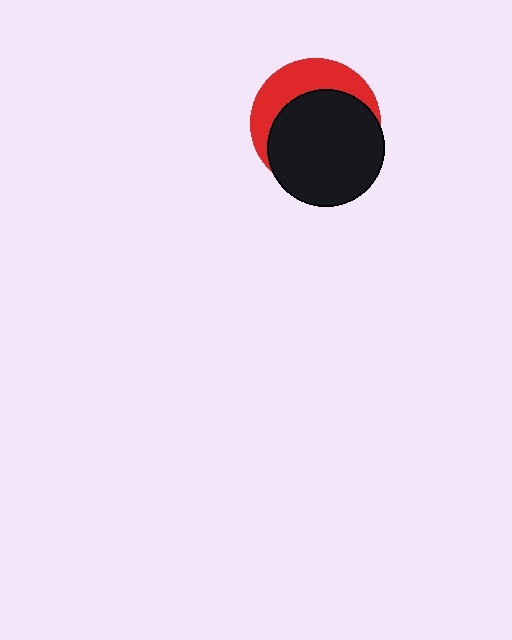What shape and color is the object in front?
The object in front is a black circle.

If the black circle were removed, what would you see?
You would see the complete red circle.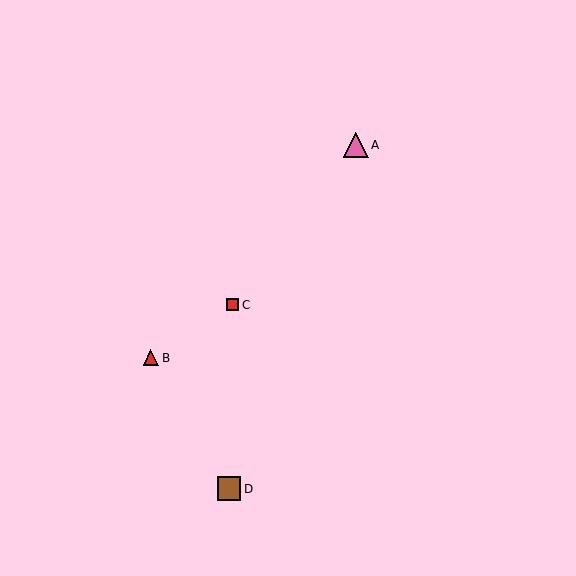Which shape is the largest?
The pink triangle (labeled A) is the largest.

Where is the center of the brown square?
The center of the brown square is at (229, 489).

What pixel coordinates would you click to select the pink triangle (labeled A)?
Click at (356, 145) to select the pink triangle A.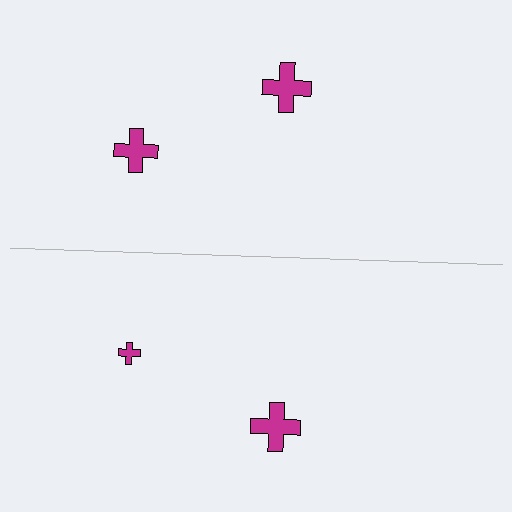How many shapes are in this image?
There are 4 shapes in this image.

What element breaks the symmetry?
The magenta cross on the bottom side has a different size than its mirror counterpart.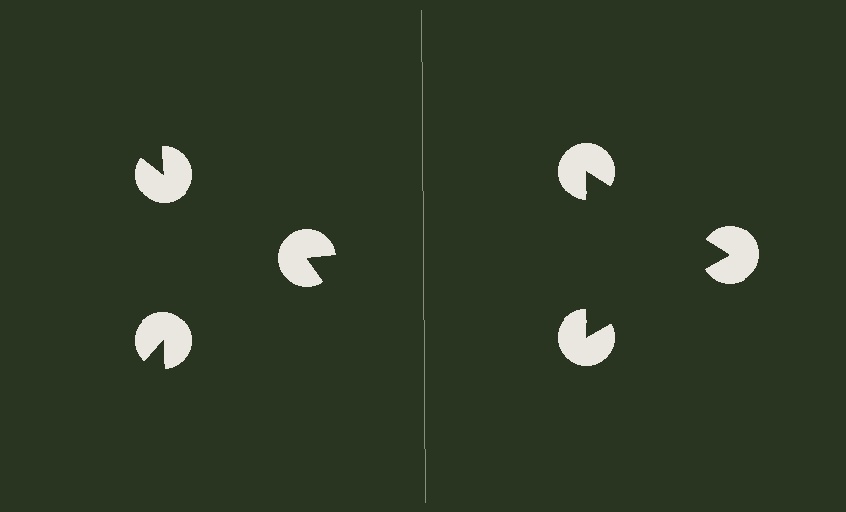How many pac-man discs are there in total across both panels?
6 — 3 on each side.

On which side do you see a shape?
An illusory triangle appears on the right side. On the left side the wedge cuts are rotated, so no coherent shape forms.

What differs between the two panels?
The pac-man discs are positioned identically on both sides; only the wedge orientations differ. On the right they align to a triangle; on the left they are misaligned.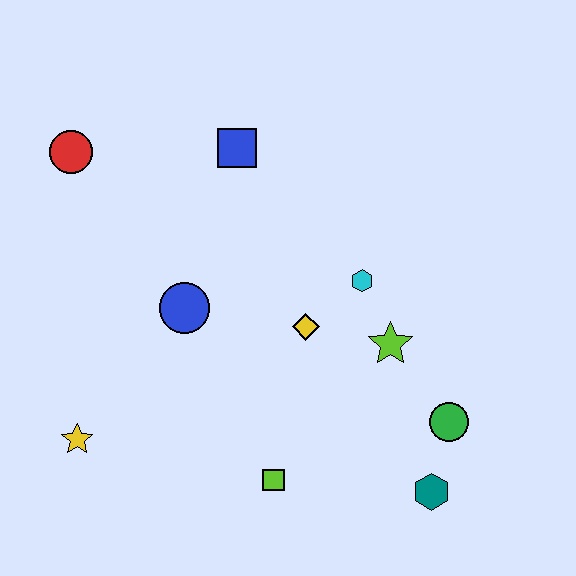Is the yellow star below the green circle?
Yes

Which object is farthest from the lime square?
The red circle is farthest from the lime square.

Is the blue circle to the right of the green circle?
No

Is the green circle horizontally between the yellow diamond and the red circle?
No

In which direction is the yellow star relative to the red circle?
The yellow star is below the red circle.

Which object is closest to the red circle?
The blue square is closest to the red circle.